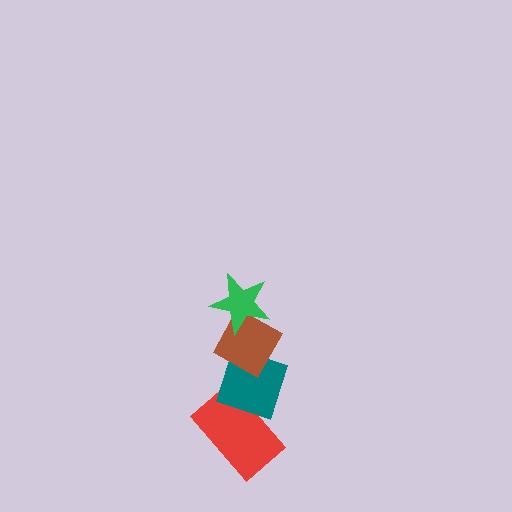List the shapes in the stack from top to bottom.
From top to bottom: the green star, the brown diamond, the teal diamond, the red rectangle.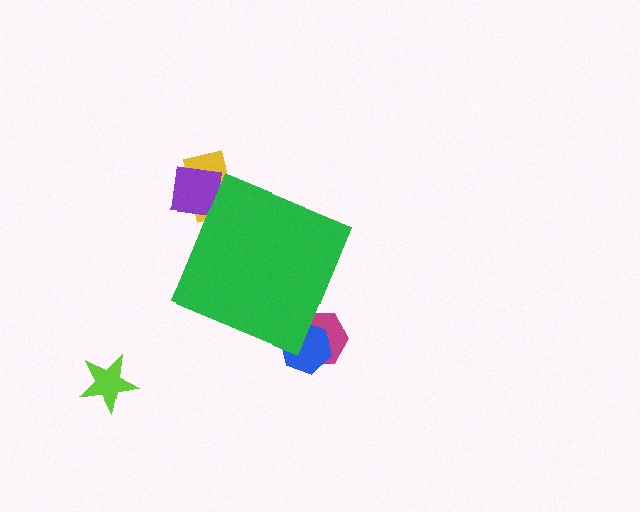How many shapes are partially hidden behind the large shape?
4 shapes are partially hidden.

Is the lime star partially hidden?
No, the lime star is fully visible.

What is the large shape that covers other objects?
A green diamond.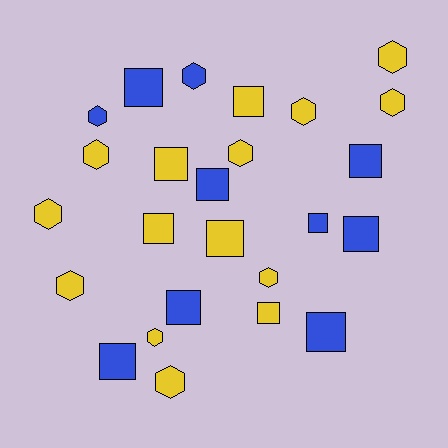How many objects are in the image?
There are 25 objects.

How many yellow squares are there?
There are 5 yellow squares.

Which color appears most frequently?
Yellow, with 15 objects.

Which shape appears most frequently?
Square, with 13 objects.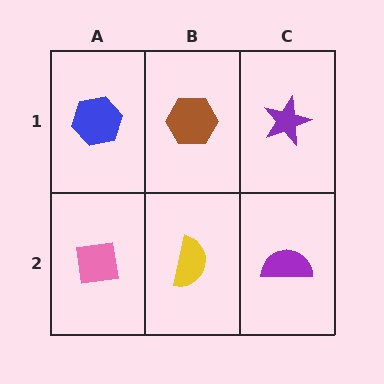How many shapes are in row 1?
3 shapes.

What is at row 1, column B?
A brown hexagon.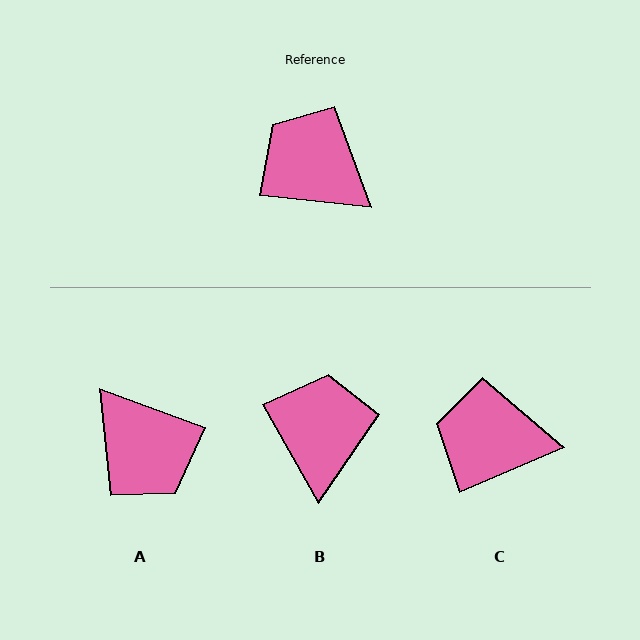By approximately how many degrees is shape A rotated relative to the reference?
Approximately 166 degrees counter-clockwise.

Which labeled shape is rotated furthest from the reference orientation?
A, about 166 degrees away.